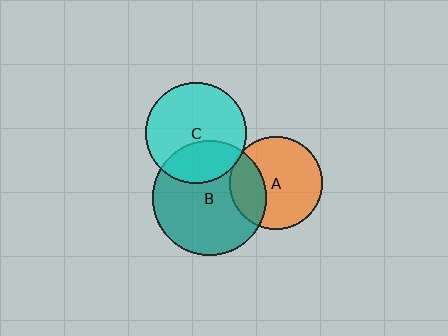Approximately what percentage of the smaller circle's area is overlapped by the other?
Approximately 30%.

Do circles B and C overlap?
Yes.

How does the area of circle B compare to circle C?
Approximately 1.3 times.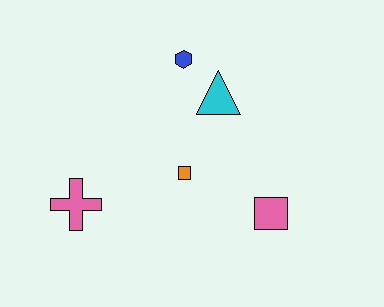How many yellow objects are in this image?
There are no yellow objects.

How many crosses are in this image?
There is 1 cross.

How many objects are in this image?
There are 5 objects.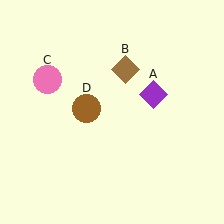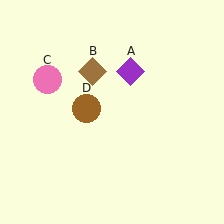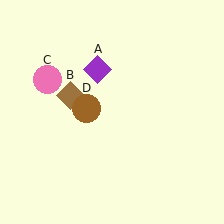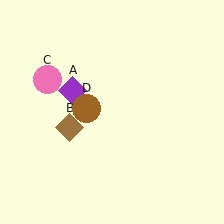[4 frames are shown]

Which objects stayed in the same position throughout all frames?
Pink circle (object C) and brown circle (object D) remained stationary.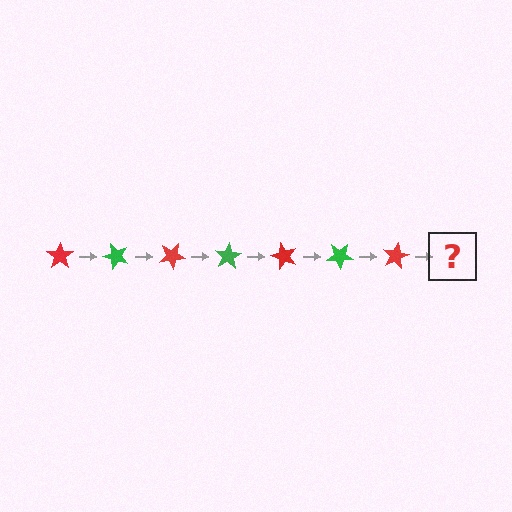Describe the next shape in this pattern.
It should be a green star, rotated 350 degrees from the start.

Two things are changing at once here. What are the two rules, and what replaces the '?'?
The two rules are that it rotates 50 degrees each step and the color cycles through red and green. The '?' should be a green star, rotated 350 degrees from the start.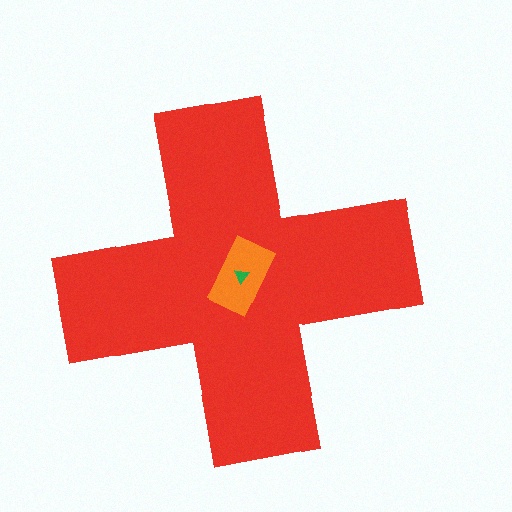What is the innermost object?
The green triangle.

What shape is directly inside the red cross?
The orange rectangle.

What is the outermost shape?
The red cross.